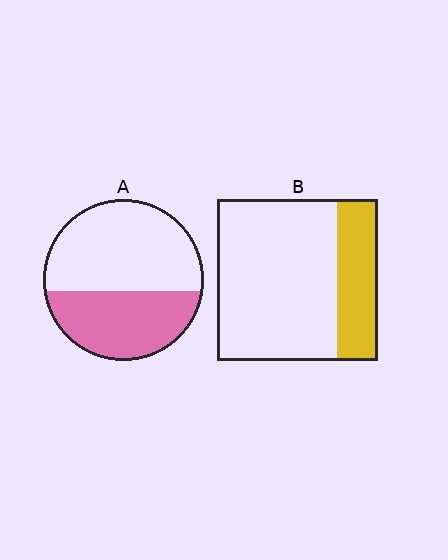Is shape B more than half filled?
No.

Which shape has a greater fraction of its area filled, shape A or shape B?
Shape A.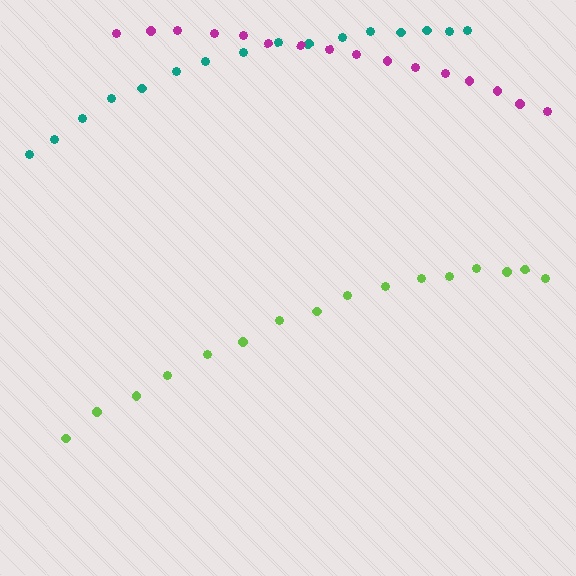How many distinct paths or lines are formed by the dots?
There are 3 distinct paths.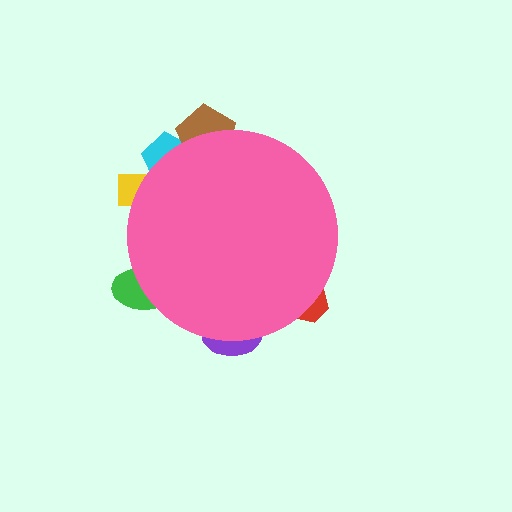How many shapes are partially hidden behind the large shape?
6 shapes are partially hidden.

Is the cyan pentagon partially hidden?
Yes, the cyan pentagon is partially hidden behind the pink circle.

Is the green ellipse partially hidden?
Yes, the green ellipse is partially hidden behind the pink circle.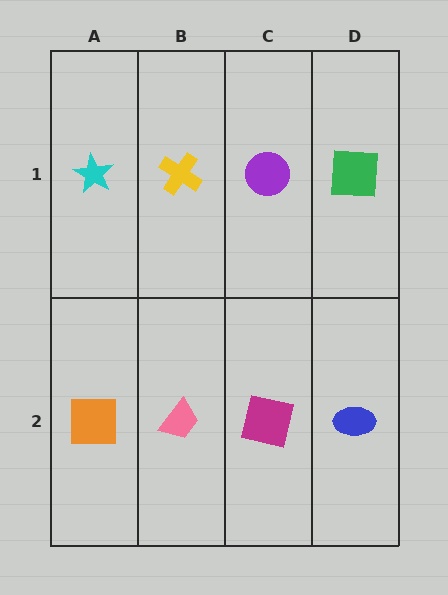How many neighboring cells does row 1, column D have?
2.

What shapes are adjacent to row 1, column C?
A magenta square (row 2, column C), a yellow cross (row 1, column B), a green square (row 1, column D).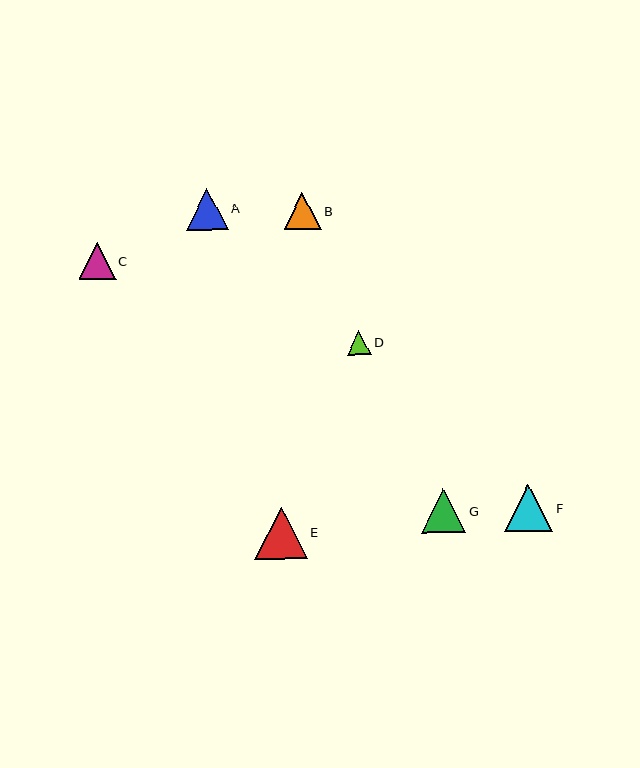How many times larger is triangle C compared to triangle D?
Triangle C is approximately 1.5 times the size of triangle D.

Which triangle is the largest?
Triangle E is the largest with a size of approximately 52 pixels.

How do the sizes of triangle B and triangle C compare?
Triangle B and triangle C are approximately the same size.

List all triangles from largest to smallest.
From largest to smallest: E, F, G, A, B, C, D.